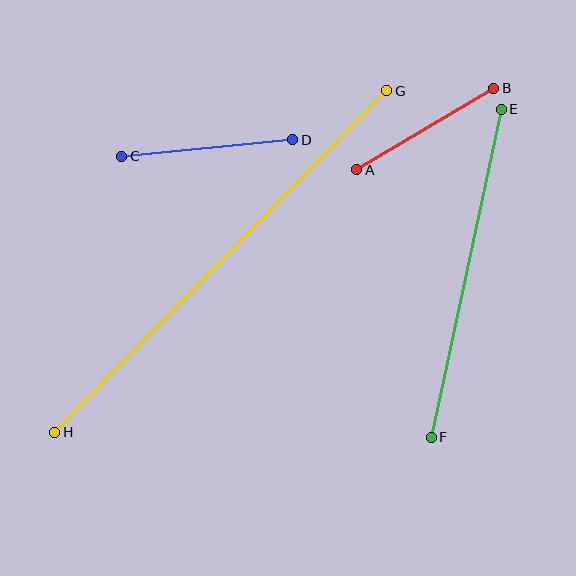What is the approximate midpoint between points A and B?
The midpoint is at approximately (425, 129) pixels.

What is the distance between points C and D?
The distance is approximately 172 pixels.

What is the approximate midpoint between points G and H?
The midpoint is at approximately (221, 261) pixels.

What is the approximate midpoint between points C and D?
The midpoint is at approximately (207, 148) pixels.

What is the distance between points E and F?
The distance is approximately 335 pixels.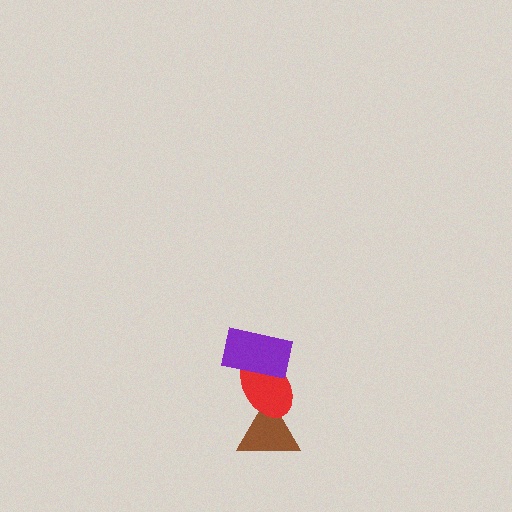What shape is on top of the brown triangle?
The red ellipse is on top of the brown triangle.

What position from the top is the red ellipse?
The red ellipse is 2nd from the top.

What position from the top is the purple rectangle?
The purple rectangle is 1st from the top.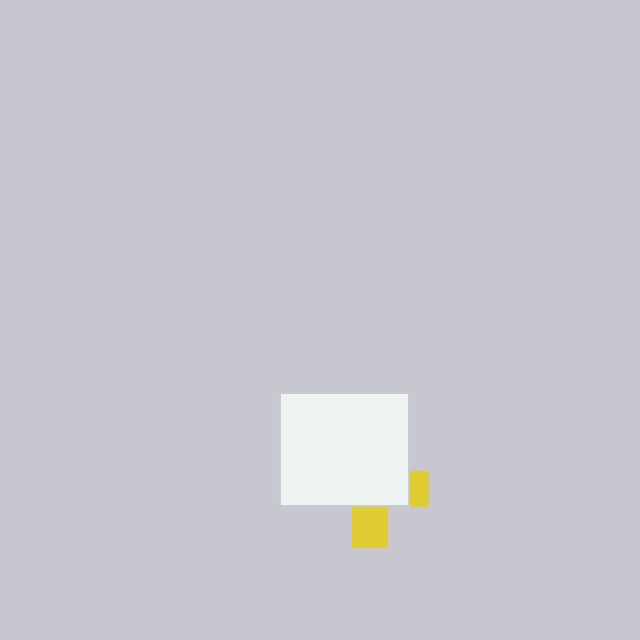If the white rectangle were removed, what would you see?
You would see the complete yellow cross.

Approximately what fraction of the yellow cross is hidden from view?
Roughly 70% of the yellow cross is hidden behind the white rectangle.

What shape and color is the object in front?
The object in front is a white rectangle.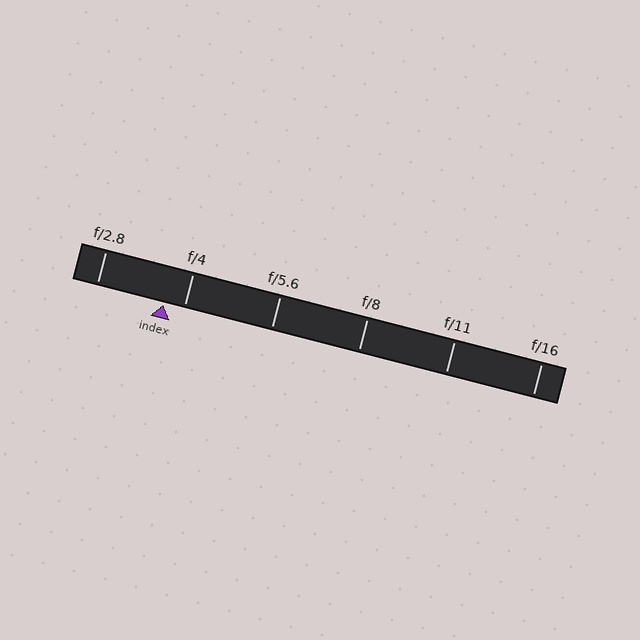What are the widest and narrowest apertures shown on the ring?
The widest aperture shown is f/2.8 and the narrowest is f/16.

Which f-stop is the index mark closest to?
The index mark is closest to f/4.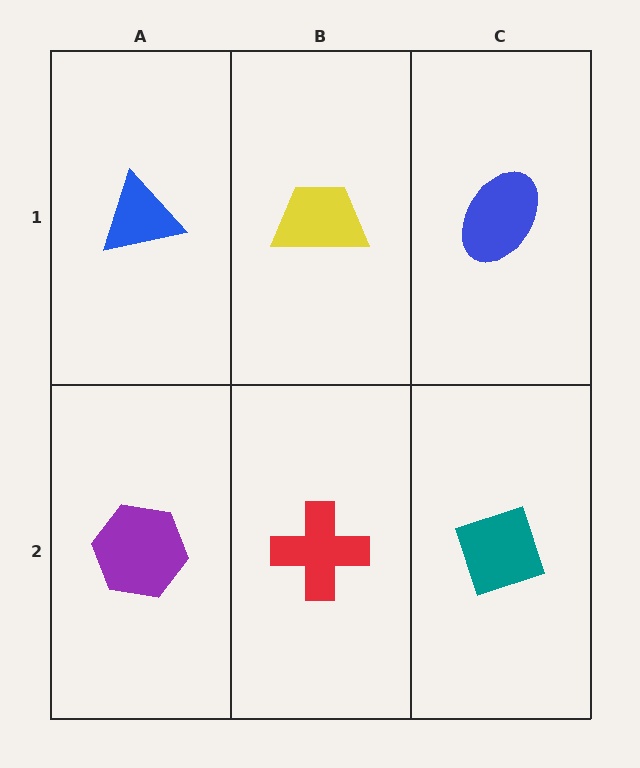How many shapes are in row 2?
3 shapes.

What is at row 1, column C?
A blue ellipse.